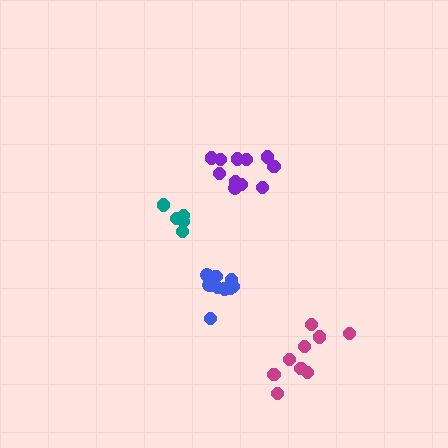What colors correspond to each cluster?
The clusters are colored: purple, blue, magenta, teal.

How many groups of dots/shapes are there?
There are 4 groups.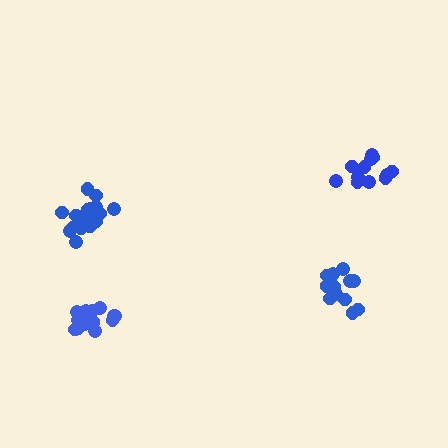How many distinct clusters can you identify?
There are 4 distinct clusters.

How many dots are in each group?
Group 1: 18 dots, Group 2: 13 dots, Group 3: 18 dots, Group 4: 12 dots (61 total).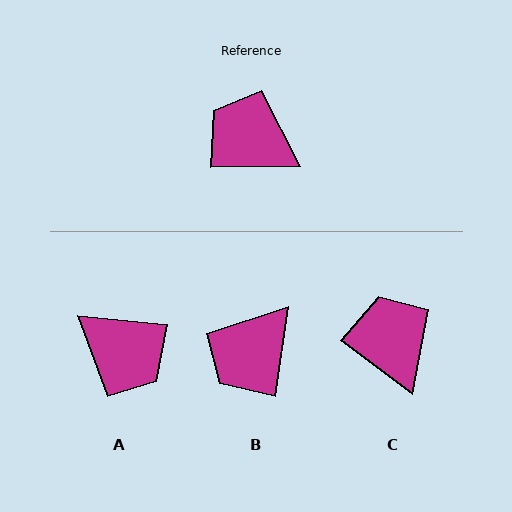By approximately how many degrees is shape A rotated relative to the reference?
Approximately 174 degrees counter-clockwise.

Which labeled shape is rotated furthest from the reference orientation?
A, about 174 degrees away.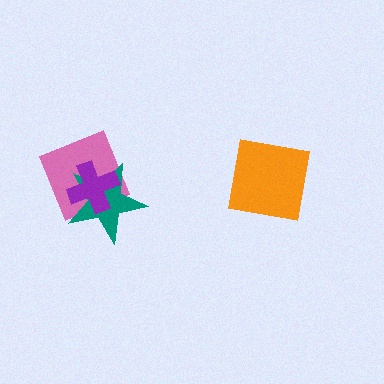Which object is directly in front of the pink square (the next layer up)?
The teal star is directly in front of the pink square.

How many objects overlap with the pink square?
2 objects overlap with the pink square.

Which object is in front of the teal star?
The purple cross is in front of the teal star.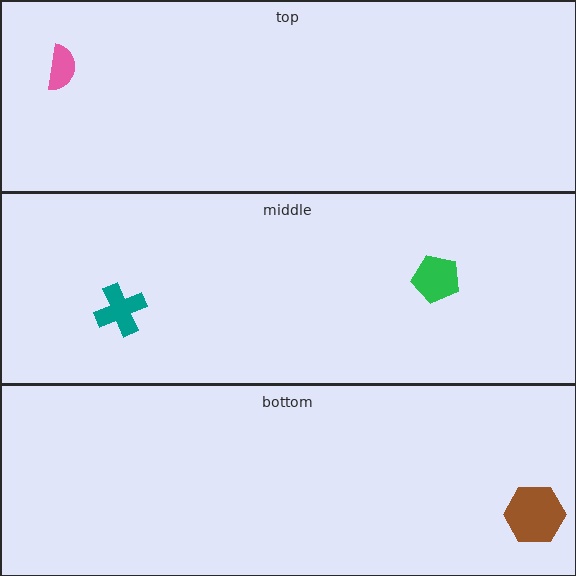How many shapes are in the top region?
1.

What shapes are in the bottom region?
The brown hexagon.